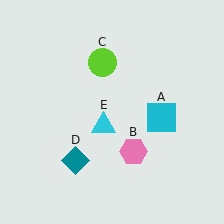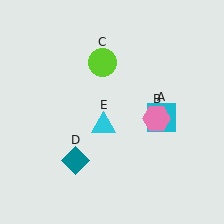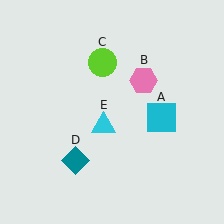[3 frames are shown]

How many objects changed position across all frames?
1 object changed position: pink hexagon (object B).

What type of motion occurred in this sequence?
The pink hexagon (object B) rotated counterclockwise around the center of the scene.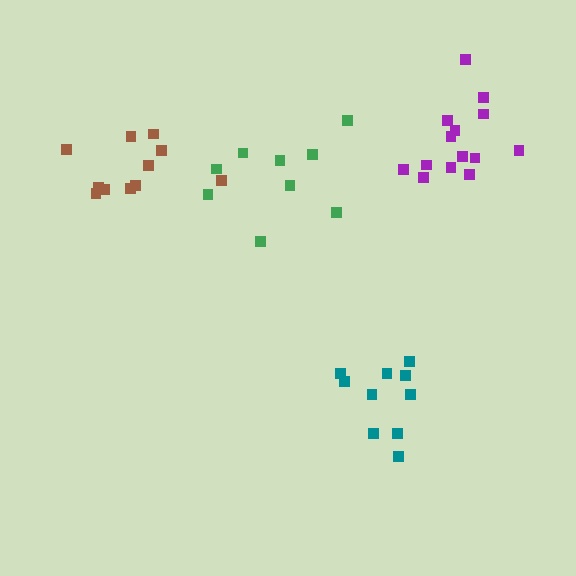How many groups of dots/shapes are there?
There are 4 groups.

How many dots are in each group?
Group 1: 9 dots, Group 2: 10 dots, Group 3: 12 dots, Group 4: 14 dots (45 total).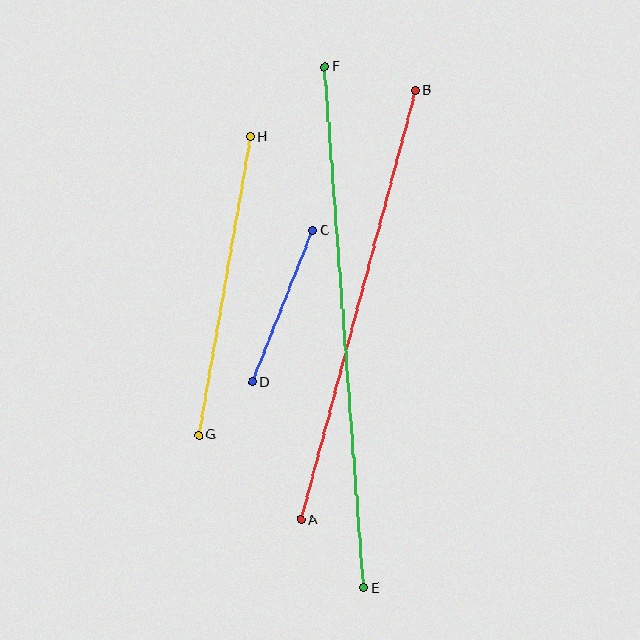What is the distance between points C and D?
The distance is approximately 163 pixels.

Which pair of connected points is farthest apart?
Points E and F are farthest apart.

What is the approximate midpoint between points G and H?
The midpoint is at approximately (225, 286) pixels.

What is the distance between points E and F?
The distance is approximately 523 pixels.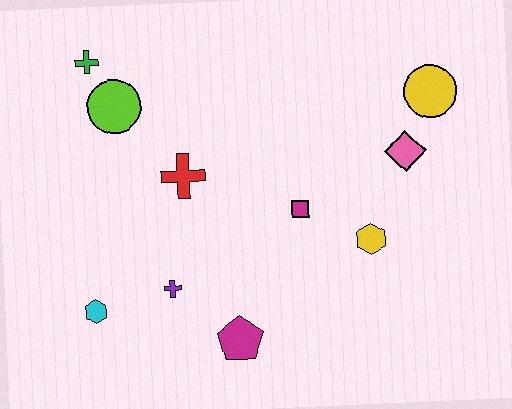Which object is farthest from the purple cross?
The yellow circle is farthest from the purple cross.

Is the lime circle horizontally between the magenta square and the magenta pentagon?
No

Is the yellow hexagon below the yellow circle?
Yes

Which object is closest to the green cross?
The lime circle is closest to the green cross.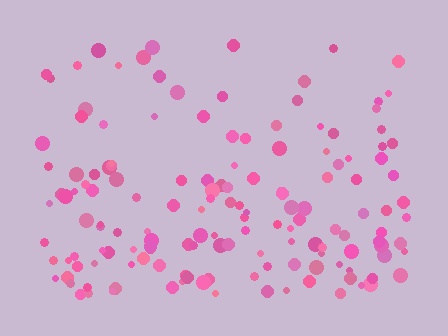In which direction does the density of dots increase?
From top to bottom, with the bottom side densest.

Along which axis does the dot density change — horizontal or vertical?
Vertical.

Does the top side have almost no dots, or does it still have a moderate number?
Still a moderate number, just noticeably fewer than the bottom.